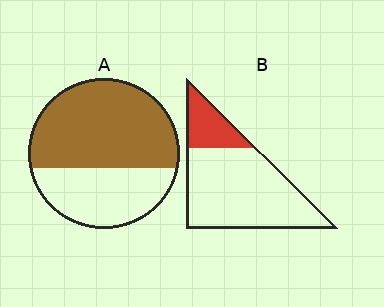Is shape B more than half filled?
No.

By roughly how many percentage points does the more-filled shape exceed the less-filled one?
By roughly 40 percentage points (A over B).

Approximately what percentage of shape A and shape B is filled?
A is approximately 60% and B is approximately 20%.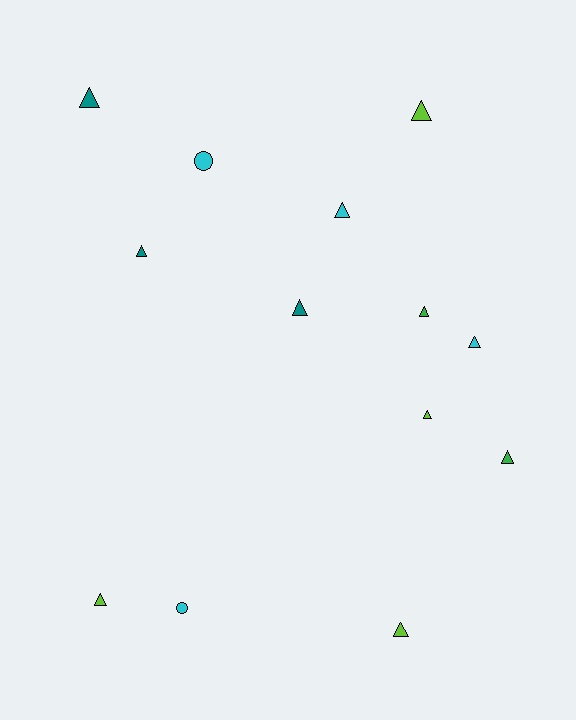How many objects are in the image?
There are 13 objects.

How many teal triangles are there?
There are 3 teal triangles.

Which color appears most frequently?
Lime, with 4 objects.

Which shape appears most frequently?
Triangle, with 11 objects.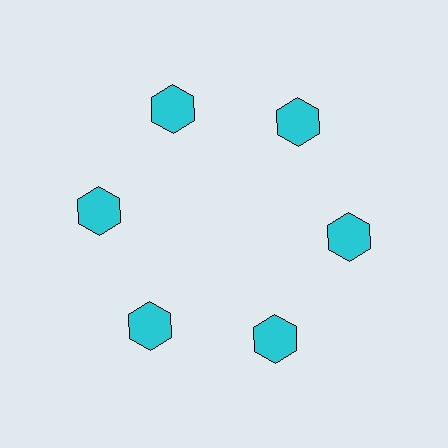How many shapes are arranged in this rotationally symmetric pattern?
There are 6 shapes, arranged in 6 groups of 1.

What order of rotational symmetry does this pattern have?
This pattern has 6-fold rotational symmetry.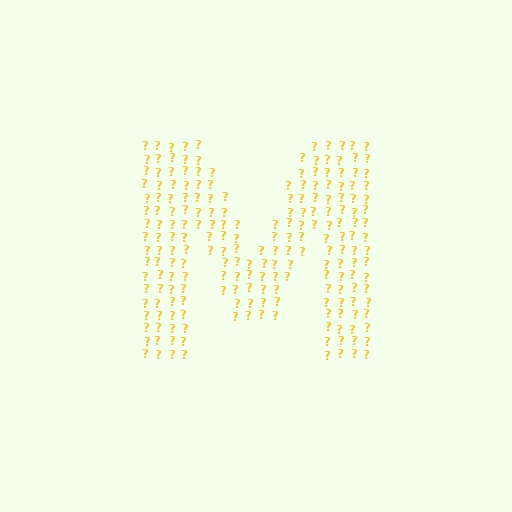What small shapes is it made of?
It is made of small question marks.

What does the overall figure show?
The overall figure shows the letter M.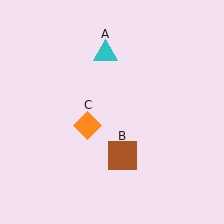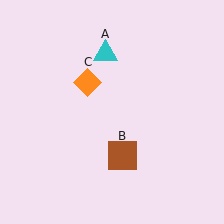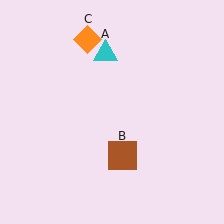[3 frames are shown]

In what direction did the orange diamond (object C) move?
The orange diamond (object C) moved up.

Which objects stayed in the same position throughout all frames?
Cyan triangle (object A) and brown square (object B) remained stationary.